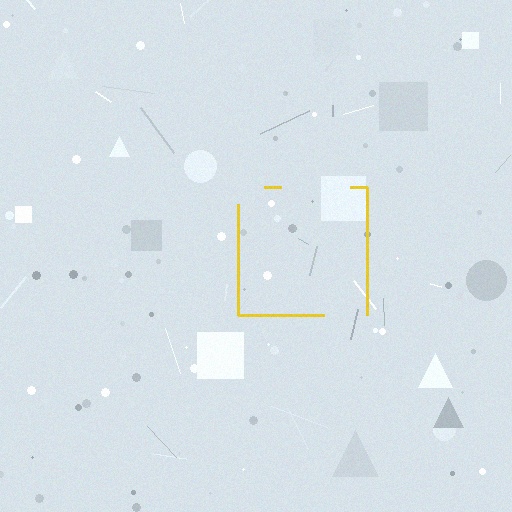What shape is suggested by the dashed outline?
The dashed outline suggests a square.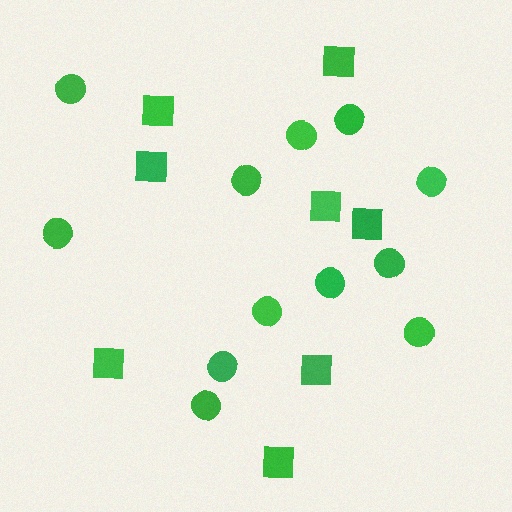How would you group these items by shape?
There are 2 groups: one group of circles (12) and one group of squares (8).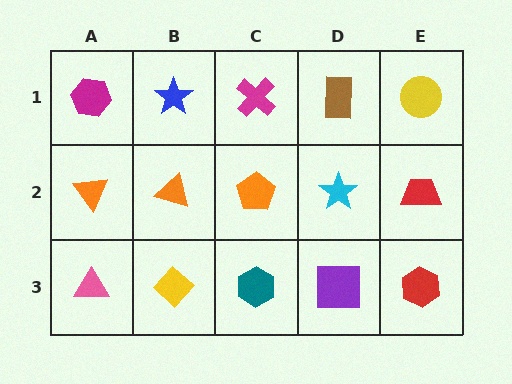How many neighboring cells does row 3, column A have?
2.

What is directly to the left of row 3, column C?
A yellow diamond.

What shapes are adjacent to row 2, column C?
A magenta cross (row 1, column C), a teal hexagon (row 3, column C), an orange triangle (row 2, column B), a cyan star (row 2, column D).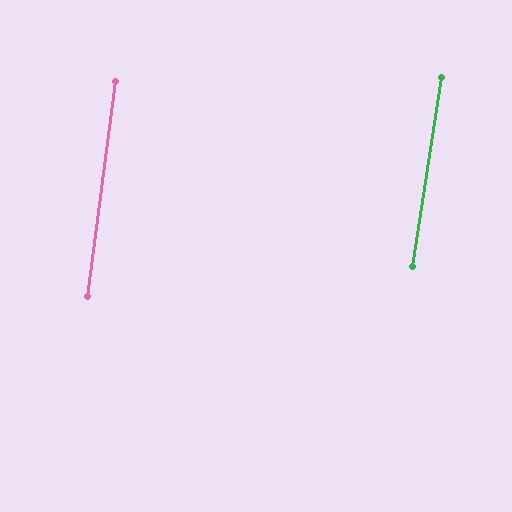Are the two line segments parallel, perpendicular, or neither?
Parallel — their directions differ by only 1.4°.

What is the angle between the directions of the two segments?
Approximately 1 degree.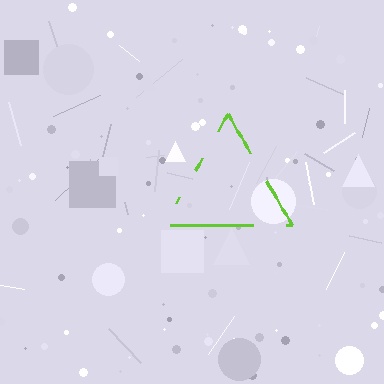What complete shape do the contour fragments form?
The contour fragments form a triangle.